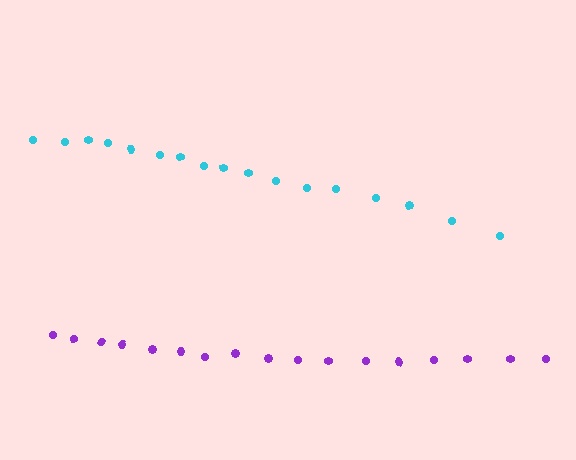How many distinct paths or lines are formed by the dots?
There are 2 distinct paths.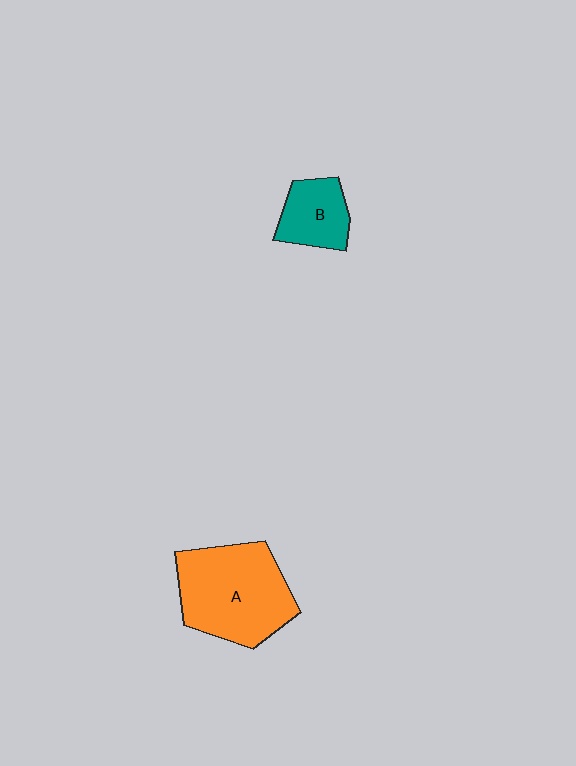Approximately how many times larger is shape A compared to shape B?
Approximately 2.3 times.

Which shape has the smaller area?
Shape B (teal).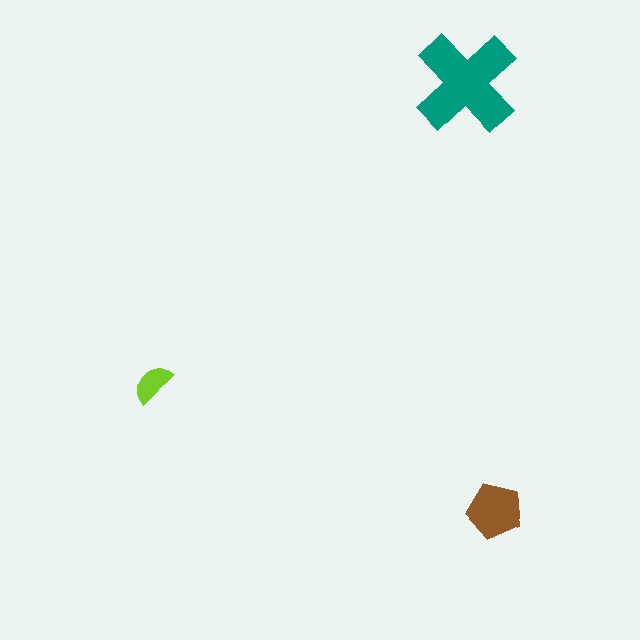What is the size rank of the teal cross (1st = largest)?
1st.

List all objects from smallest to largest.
The lime semicircle, the brown pentagon, the teal cross.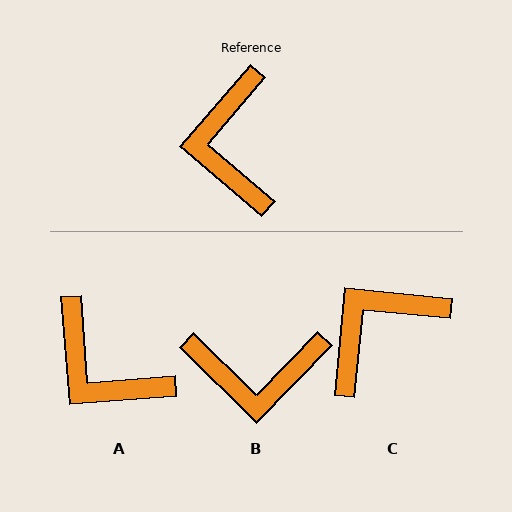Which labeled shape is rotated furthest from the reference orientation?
B, about 86 degrees away.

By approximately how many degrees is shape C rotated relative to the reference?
Approximately 55 degrees clockwise.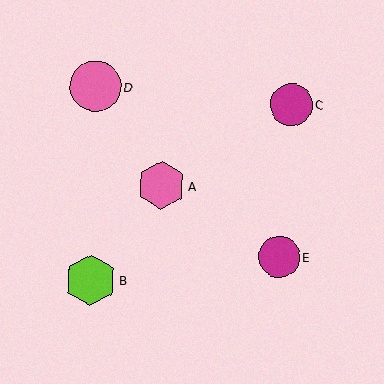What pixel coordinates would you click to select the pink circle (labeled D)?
Click at (95, 86) to select the pink circle D.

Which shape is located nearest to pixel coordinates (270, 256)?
The magenta circle (labeled E) at (279, 257) is nearest to that location.